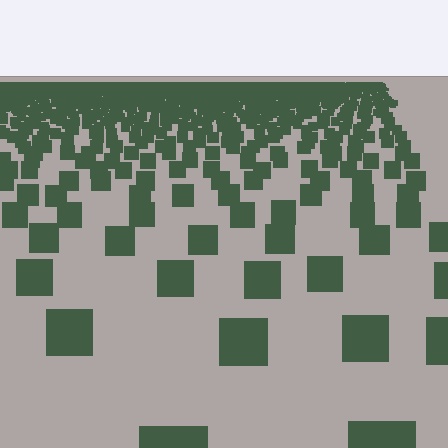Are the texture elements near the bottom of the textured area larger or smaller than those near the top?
Larger. Near the bottom, elements are closer to the viewer and appear at a bigger on-screen size.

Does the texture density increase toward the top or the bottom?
Density increases toward the top.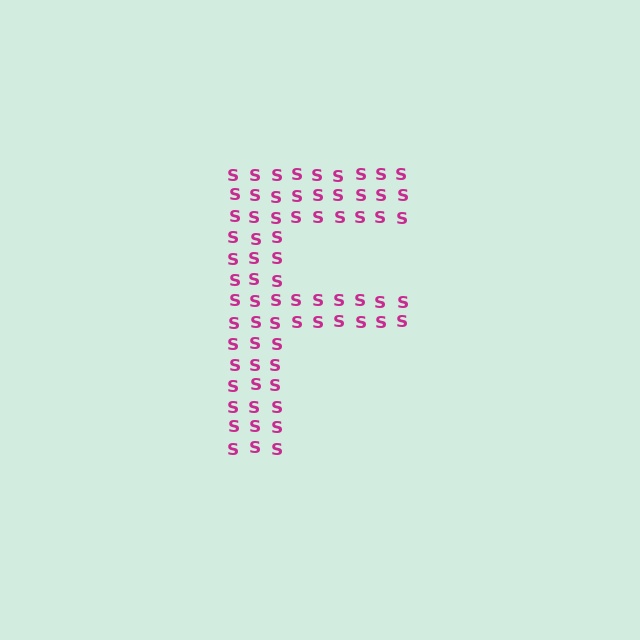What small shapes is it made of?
It is made of small letter S's.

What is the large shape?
The large shape is the letter F.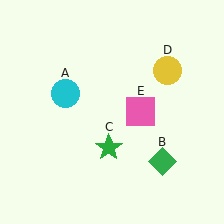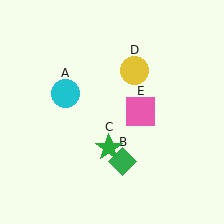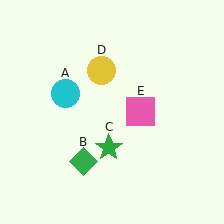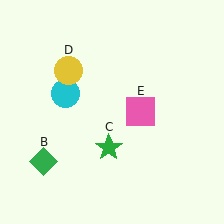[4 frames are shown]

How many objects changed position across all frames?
2 objects changed position: green diamond (object B), yellow circle (object D).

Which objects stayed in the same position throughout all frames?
Cyan circle (object A) and green star (object C) and pink square (object E) remained stationary.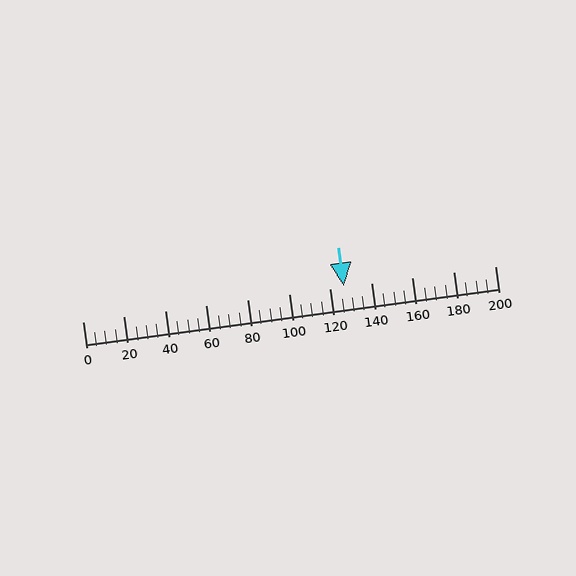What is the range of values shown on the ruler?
The ruler shows values from 0 to 200.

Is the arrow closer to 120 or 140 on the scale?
The arrow is closer to 120.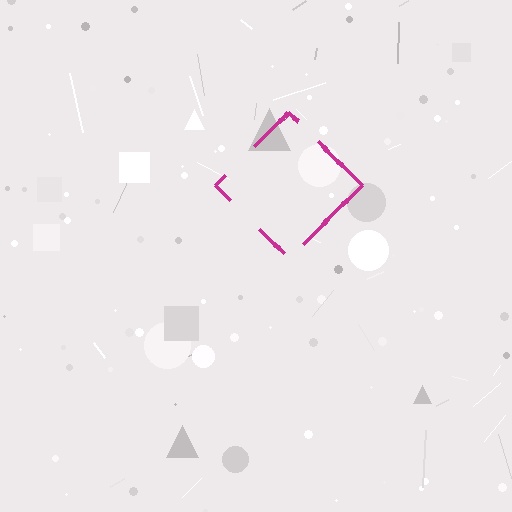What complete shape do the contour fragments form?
The contour fragments form a diamond.